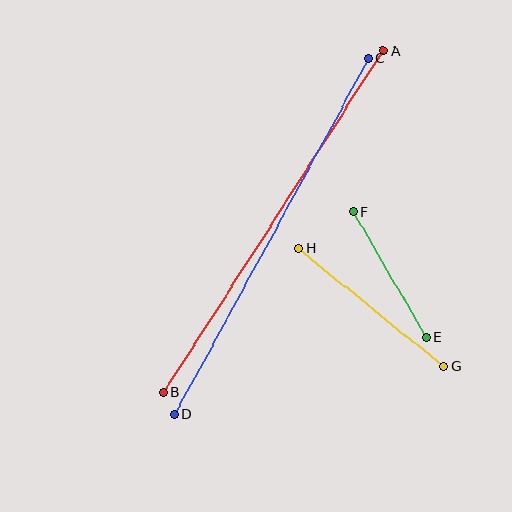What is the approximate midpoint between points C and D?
The midpoint is at approximately (271, 236) pixels.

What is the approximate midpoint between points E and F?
The midpoint is at approximately (390, 275) pixels.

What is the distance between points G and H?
The distance is approximately 187 pixels.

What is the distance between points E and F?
The distance is approximately 145 pixels.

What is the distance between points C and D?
The distance is approximately 406 pixels.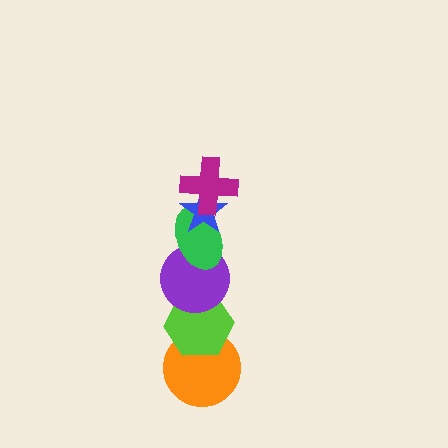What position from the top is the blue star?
The blue star is 2nd from the top.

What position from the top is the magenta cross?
The magenta cross is 1st from the top.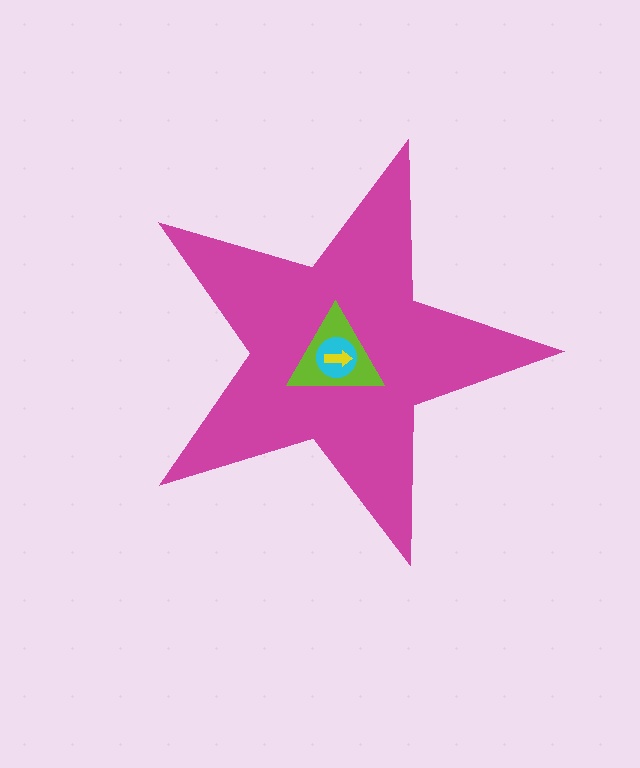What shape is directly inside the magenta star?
The lime triangle.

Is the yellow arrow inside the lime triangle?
Yes.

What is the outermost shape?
The magenta star.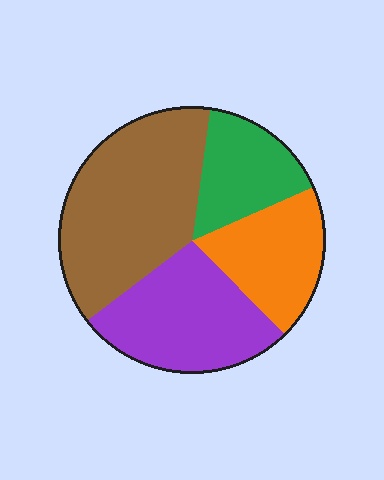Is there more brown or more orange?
Brown.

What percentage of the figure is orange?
Orange takes up about one fifth (1/5) of the figure.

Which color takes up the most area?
Brown, at roughly 40%.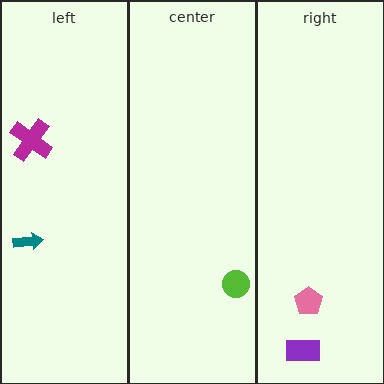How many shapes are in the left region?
2.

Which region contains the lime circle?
The center region.